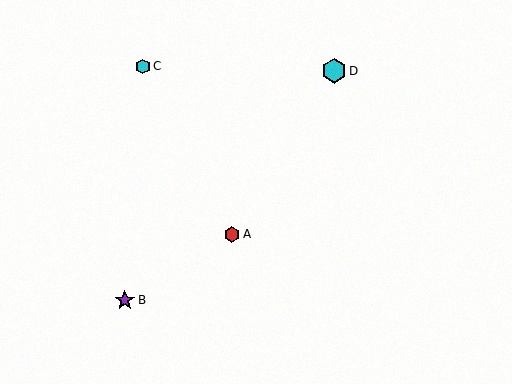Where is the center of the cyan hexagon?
The center of the cyan hexagon is at (334, 71).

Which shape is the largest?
The cyan hexagon (labeled D) is the largest.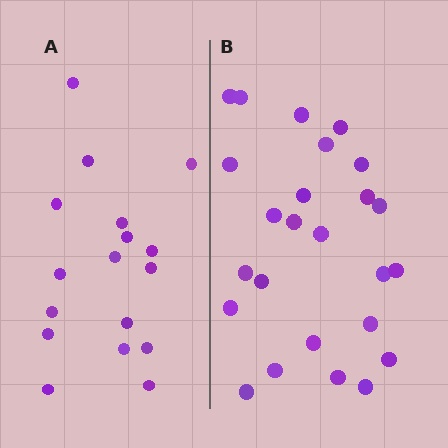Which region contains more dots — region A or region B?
Region B (the right region) has more dots.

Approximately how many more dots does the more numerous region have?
Region B has roughly 8 or so more dots than region A.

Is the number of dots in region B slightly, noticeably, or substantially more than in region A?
Region B has substantially more. The ratio is roughly 1.5 to 1.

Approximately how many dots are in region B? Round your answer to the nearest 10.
About 20 dots. (The exact count is 25, which rounds to 20.)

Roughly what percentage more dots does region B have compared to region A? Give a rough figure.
About 45% more.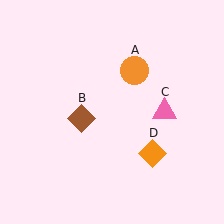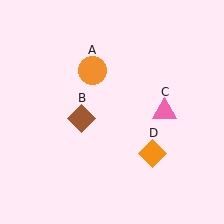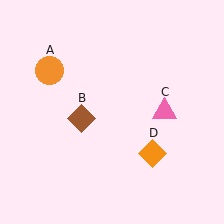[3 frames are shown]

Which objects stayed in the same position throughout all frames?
Brown diamond (object B) and pink triangle (object C) and orange diamond (object D) remained stationary.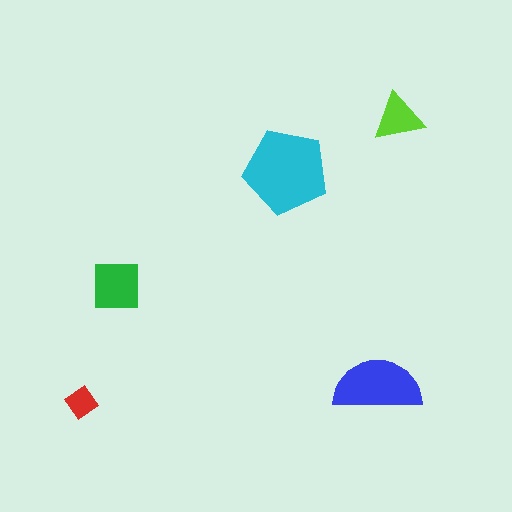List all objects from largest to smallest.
The cyan pentagon, the blue semicircle, the green square, the lime triangle, the red diamond.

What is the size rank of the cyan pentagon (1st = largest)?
1st.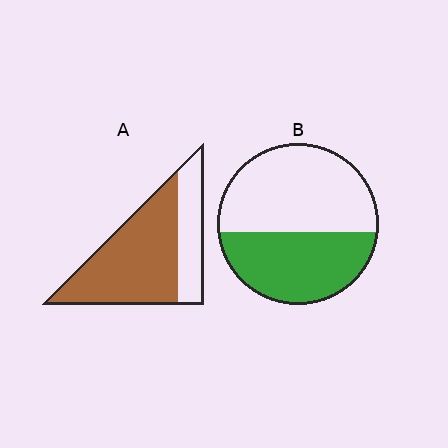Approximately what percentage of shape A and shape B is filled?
A is approximately 70% and B is approximately 45%.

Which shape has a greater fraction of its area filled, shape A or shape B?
Shape A.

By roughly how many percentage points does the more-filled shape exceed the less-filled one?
By roughly 25 percentage points (A over B).